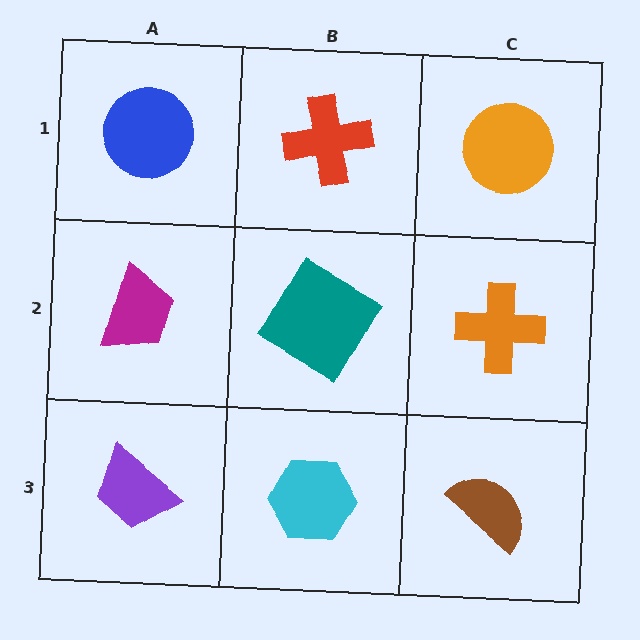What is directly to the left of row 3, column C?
A cyan hexagon.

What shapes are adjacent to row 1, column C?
An orange cross (row 2, column C), a red cross (row 1, column B).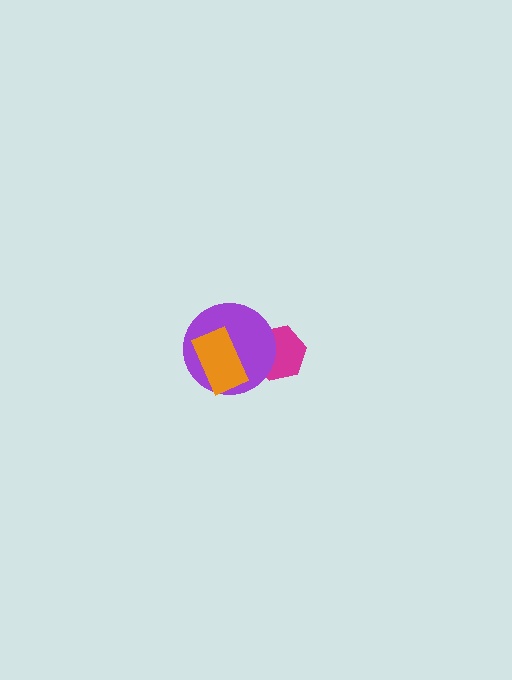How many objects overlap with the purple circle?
2 objects overlap with the purple circle.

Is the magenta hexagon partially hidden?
Yes, it is partially covered by another shape.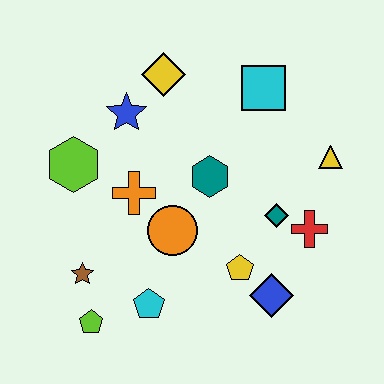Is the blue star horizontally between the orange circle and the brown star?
Yes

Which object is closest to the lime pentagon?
The brown star is closest to the lime pentagon.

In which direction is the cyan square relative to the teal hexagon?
The cyan square is above the teal hexagon.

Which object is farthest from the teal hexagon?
The lime pentagon is farthest from the teal hexagon.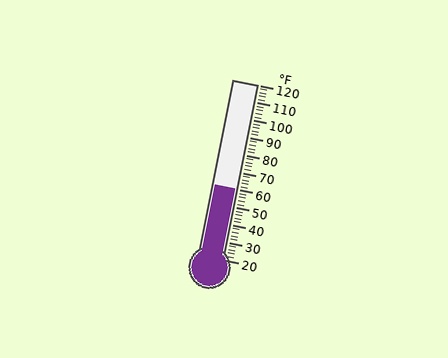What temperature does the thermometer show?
The thermometer shows approximately 60°F.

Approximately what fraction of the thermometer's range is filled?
The thermometer is filled to approximately 40% of its range.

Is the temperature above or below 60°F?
The temperature is at 60°F.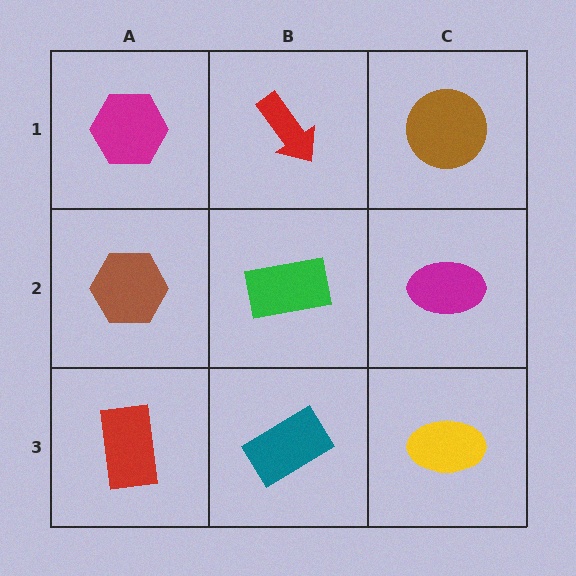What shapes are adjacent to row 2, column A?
A magenta hexagon (row 1, column A), a red rectangle (row 3, column A), a green rectangle (row 2, column B).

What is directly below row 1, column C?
A magenta ellipse.